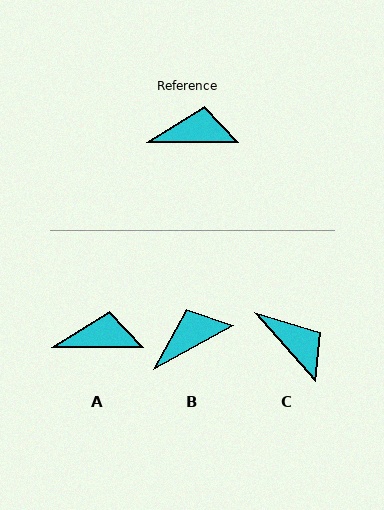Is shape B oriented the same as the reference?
No, it is off by about 29 degrees.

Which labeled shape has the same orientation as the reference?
A.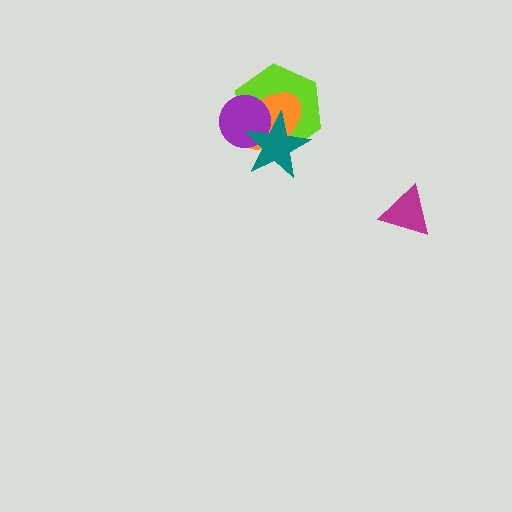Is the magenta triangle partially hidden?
No, no other shape covers it.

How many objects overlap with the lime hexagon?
3 objects overlap with the lime hexagon.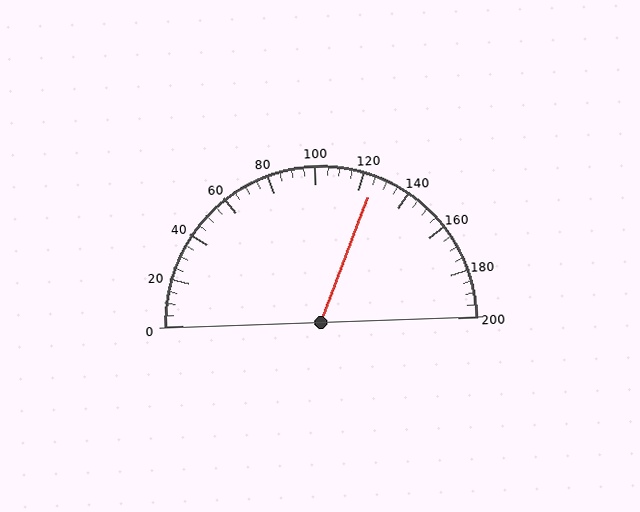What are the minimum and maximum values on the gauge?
The gauge ranges from 0 to 200.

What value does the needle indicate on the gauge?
The needle indicates approximately 125.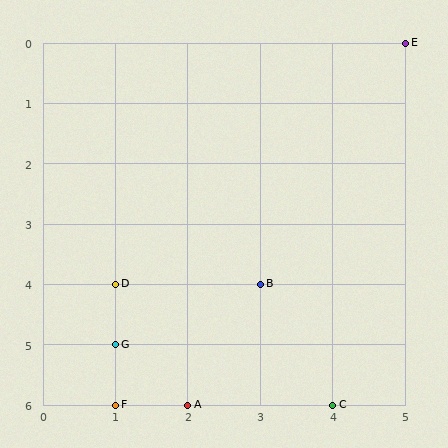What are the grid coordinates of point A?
Point A is at grid coordinates (2, 6).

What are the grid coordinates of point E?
Point E is at grid coordinates (5, 0).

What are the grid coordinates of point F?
Point F is at grid coordinates (1, 6).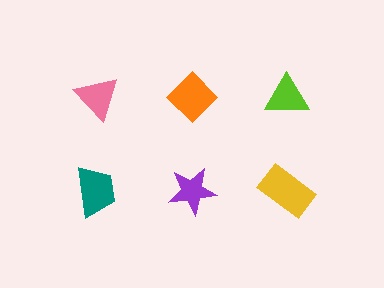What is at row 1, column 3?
A lime triangle.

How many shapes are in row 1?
3 shapes.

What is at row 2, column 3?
A yellow rectangle.